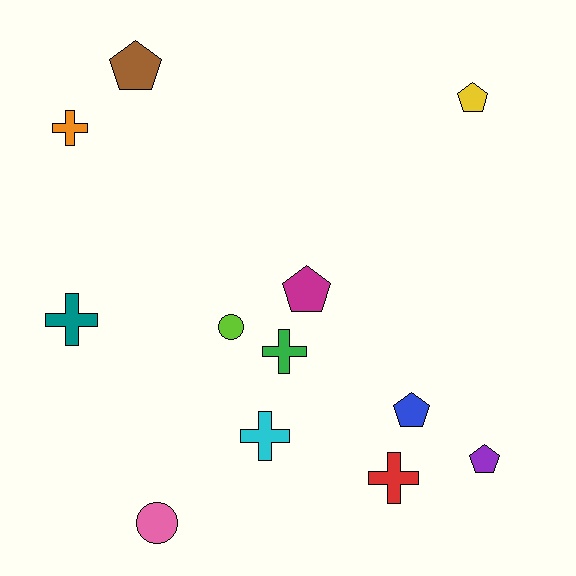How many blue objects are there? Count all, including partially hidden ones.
There is 1 blue object.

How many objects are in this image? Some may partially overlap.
There are 12 objects.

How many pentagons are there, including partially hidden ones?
There are 5 pentagons.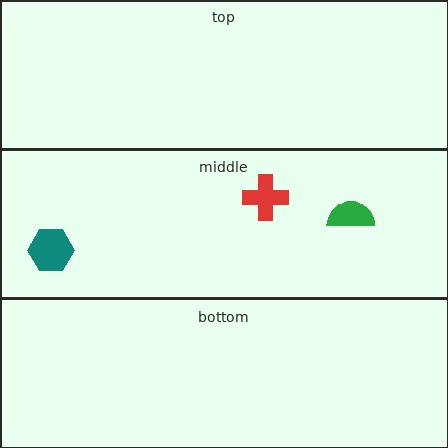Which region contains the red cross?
The middle region.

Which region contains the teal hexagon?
The middle region.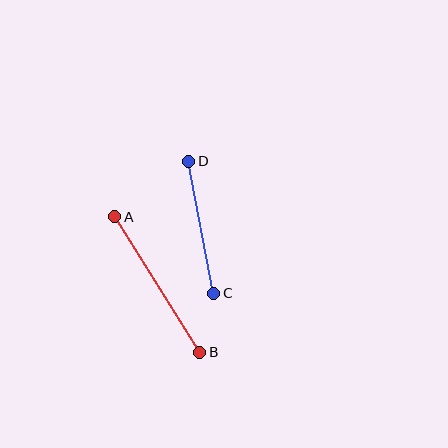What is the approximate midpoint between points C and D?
The midpoint is at approximately (201, 227) pixels.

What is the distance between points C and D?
The distance is approximately 135 pixels.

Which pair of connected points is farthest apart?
Points A and B are farthest apart.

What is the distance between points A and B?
The distance is approximately 160 pixels.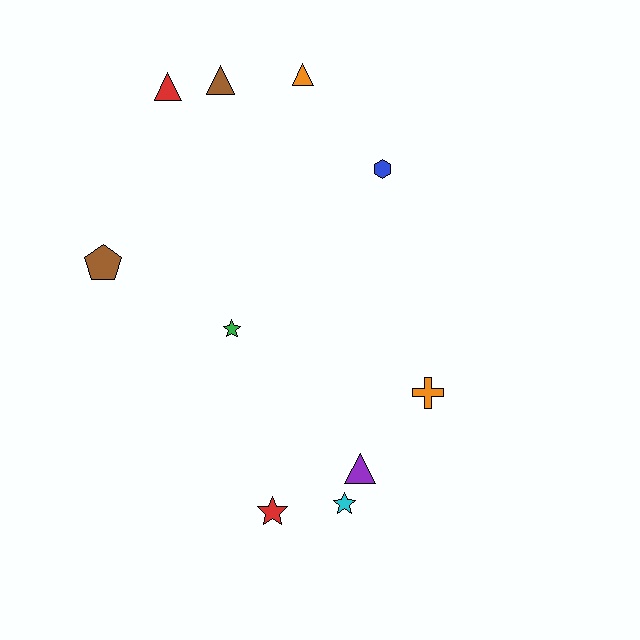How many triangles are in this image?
There are 4 triangles.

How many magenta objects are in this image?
There are no magenta objects.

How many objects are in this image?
There are 10 objects.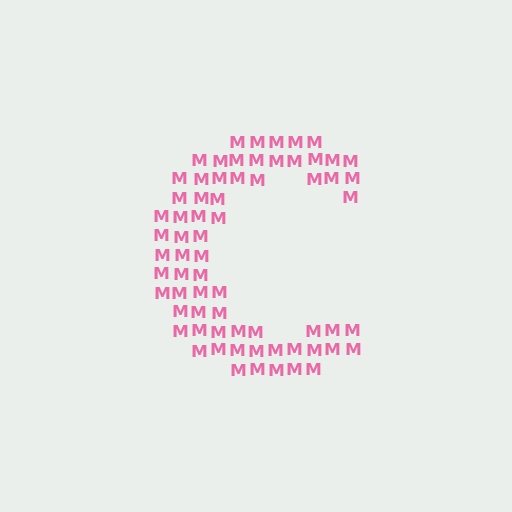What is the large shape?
The large shape is the letter C.